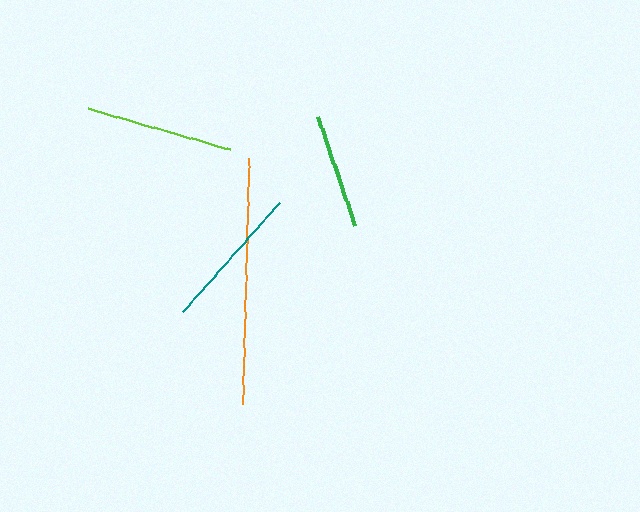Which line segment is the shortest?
The green line is the shortest at approximately 115 pixels.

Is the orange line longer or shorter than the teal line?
The orange line is longer than the teal line.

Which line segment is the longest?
The orange line is the longest at approximately 247 pixels.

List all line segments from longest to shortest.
From longest to shortest: orange, lime, teal, green.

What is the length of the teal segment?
The teal segment is approximately 145 pixels long.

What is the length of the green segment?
The green segment is approximately 115 pixels long.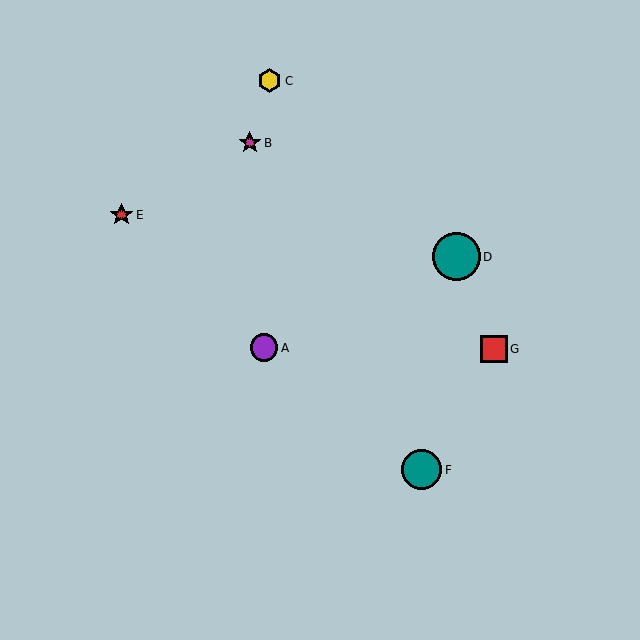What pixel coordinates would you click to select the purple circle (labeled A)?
Click at (264, 348) to select the purple circle A.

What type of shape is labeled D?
Shape D is a teal circle.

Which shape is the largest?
The teal circle (labeled D) is the largest.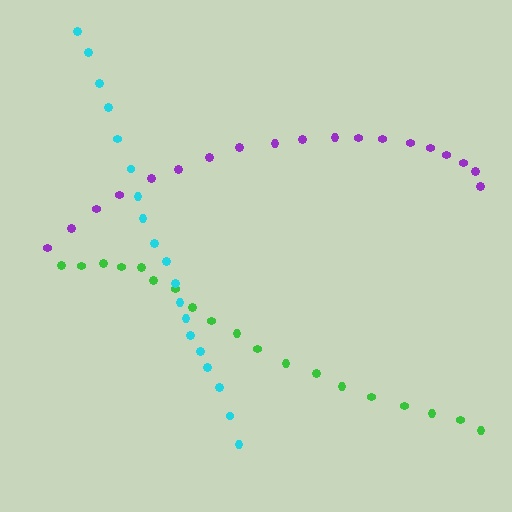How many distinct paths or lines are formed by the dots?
There are 3 distinct paths.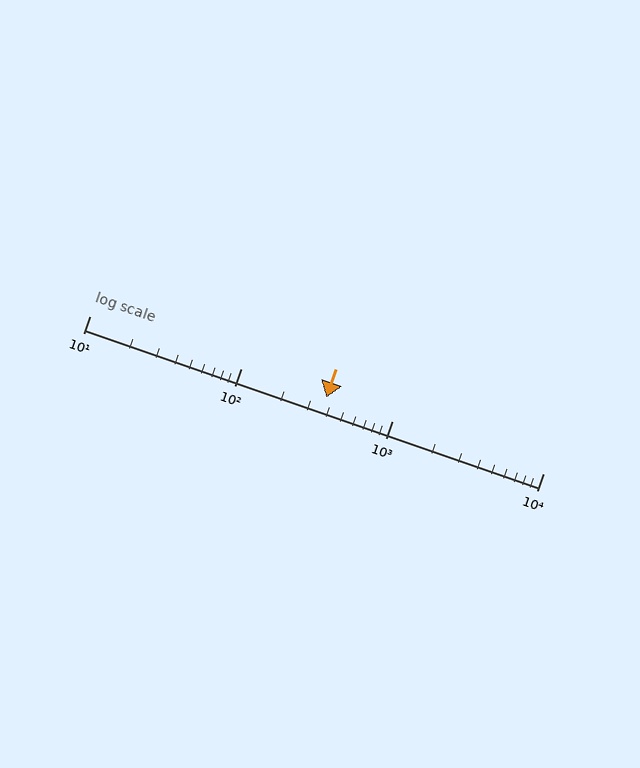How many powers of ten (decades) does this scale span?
The scale spans 3 decades, from 10 to 10000.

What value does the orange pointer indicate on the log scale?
The pointer indicates approximately 370.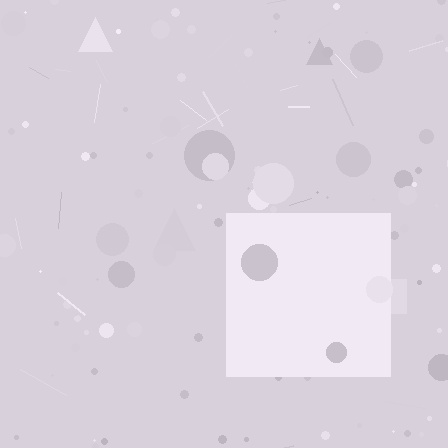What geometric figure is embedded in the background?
A square is embedded in the background.